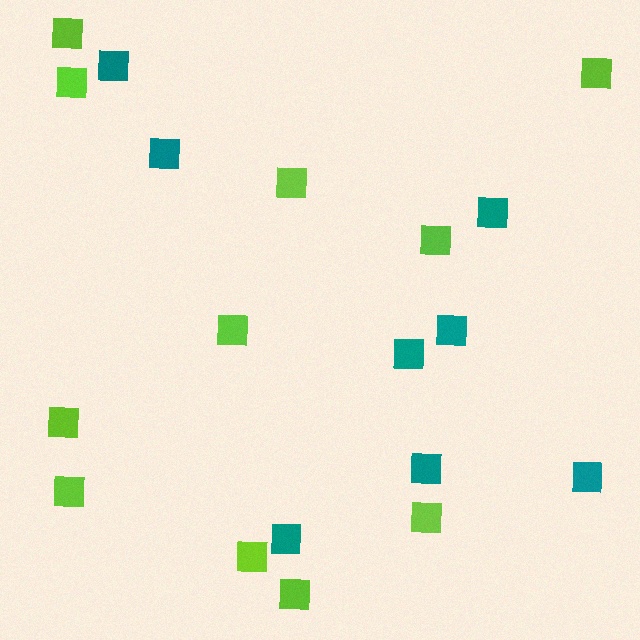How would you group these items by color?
There are 2 groups: one group of teal squares (8) and one group of lime squares (11).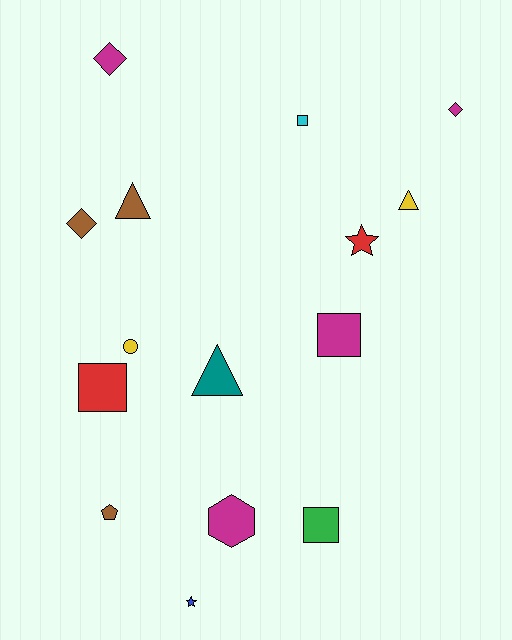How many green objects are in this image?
There is 1 green object.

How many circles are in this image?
There is 1 circle.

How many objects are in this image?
There are 15 objects.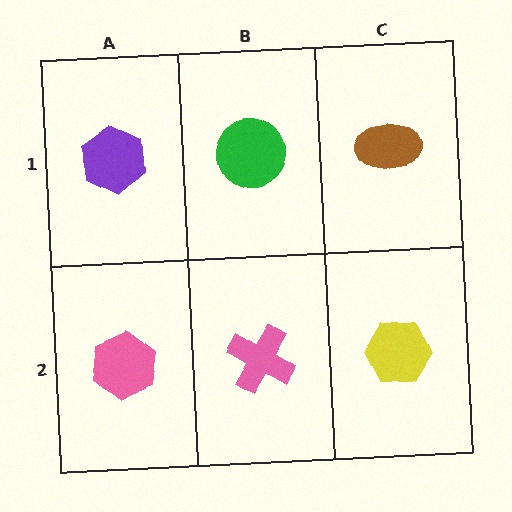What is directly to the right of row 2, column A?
A pink cross.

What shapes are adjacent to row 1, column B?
A pink cross (row 2, column B), a purple hexagon (row 1, column A), a brown ellipse (row 1, column C).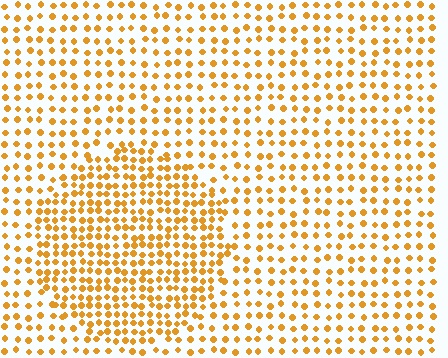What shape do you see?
I see a circle.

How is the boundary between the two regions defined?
The boundary is defined by a change in element density (approximately 1.8x ratio). All elements are the same color, size, and shape.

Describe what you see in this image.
The image contains small orange elements arranged at two different densities. A circle-shaped region is visible where the elements are more densely packed than the surrounding area.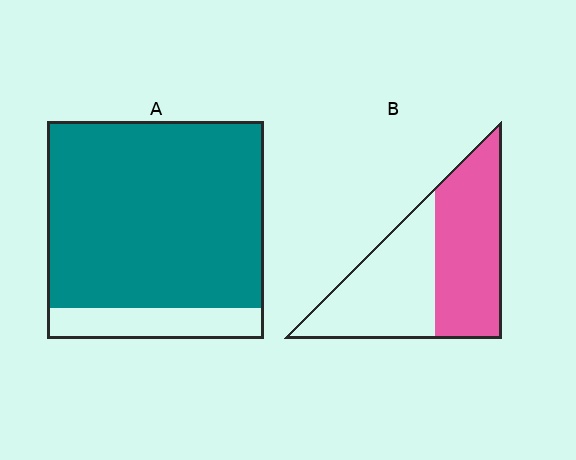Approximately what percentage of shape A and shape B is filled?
A is approximately 85% and B is approximately 50%.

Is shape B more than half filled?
Roughly half.